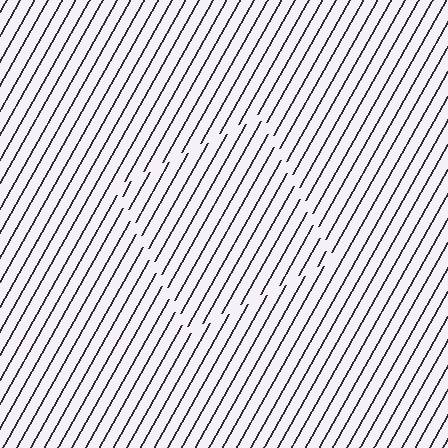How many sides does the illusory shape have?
4 sides — the line-ends trace a square.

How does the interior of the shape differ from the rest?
The interior of the shape contains the same grating, shifted by half a period — the contour is defined by the phase discontinuity where line-ends from the inner and outer gratings abut.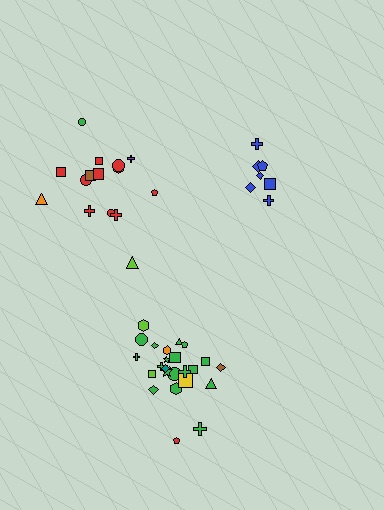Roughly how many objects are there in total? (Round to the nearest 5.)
Roughly 45 objects in total.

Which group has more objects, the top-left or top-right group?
The top-left group.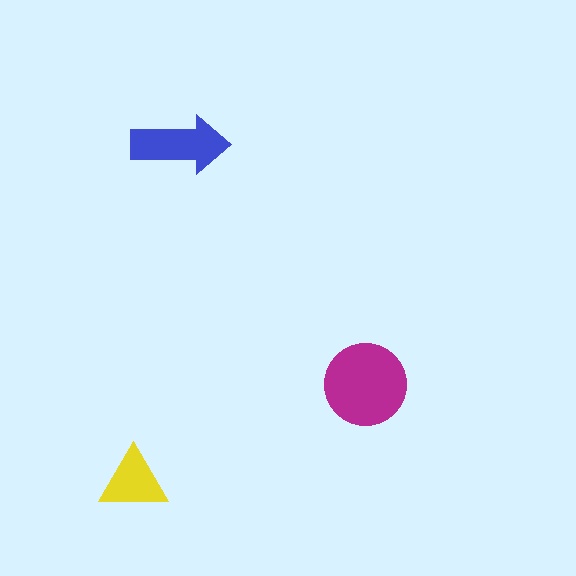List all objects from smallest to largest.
The yellow triangle, the blue arrow, the magenta circle.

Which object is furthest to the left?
The yellow triangle is leftmost.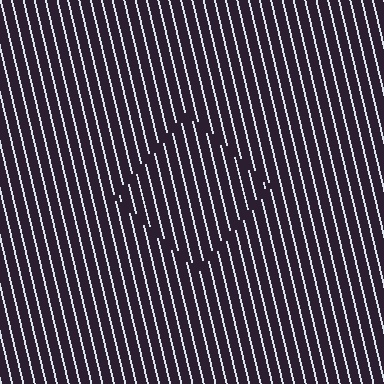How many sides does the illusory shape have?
4 sides — the line-ends trace a square.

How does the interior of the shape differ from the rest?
The interior of the shape contains the same grating, shifted by half a period — the contour is defined by the phase discontinuity where line-ends from the inner and outer gratings abut.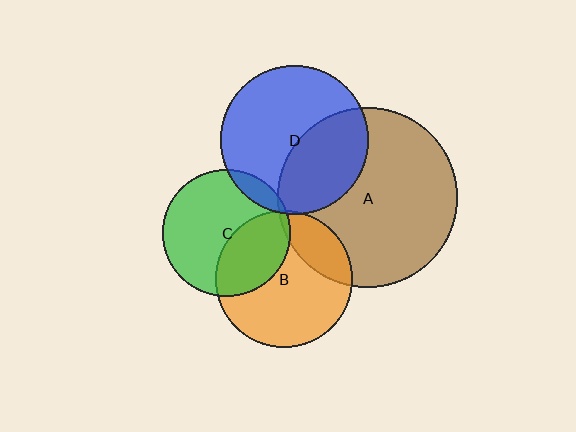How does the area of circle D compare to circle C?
Approximately 1.4 times.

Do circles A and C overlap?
Yes.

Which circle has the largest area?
Circle A (brown).